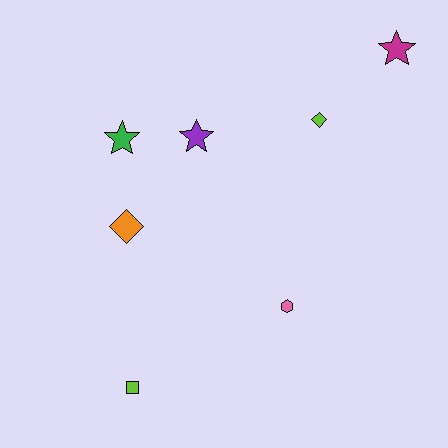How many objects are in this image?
There are 7 objects.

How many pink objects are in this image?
There is 1 pink object.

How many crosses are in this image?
There are no crosses.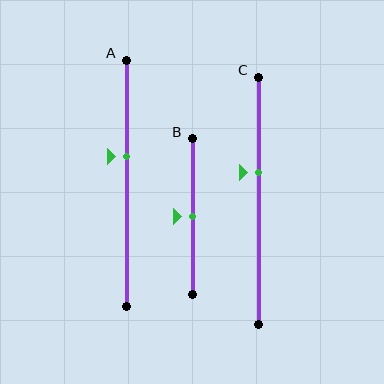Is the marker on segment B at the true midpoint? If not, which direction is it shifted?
Yes, the marker on segment B is at the true midpoint.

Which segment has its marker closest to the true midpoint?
Segment B has its marker closest to the true midpoint.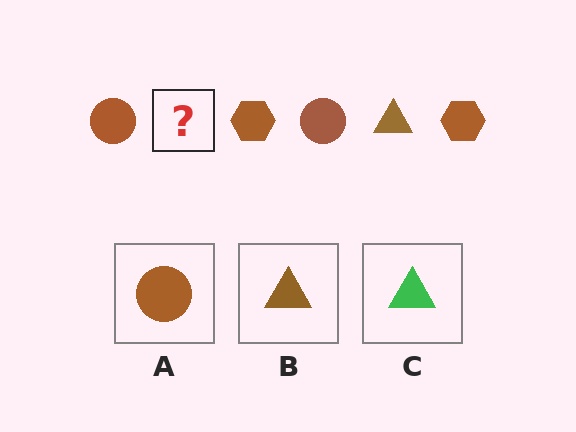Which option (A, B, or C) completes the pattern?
B.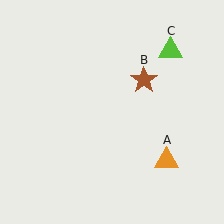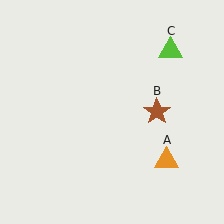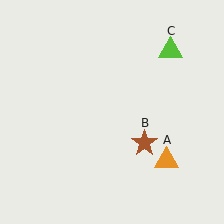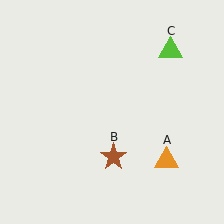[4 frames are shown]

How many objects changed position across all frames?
1 object changed position: brown star (object B).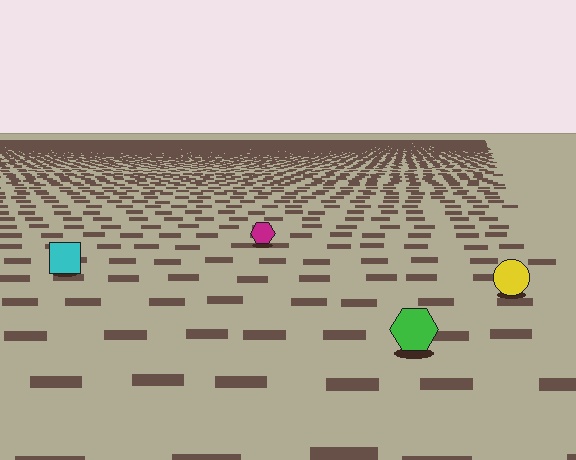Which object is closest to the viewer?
The green hexagon is closest. The texture marks near it are larger and more spread out.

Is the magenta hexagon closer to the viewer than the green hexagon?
No. The green hexagon is closer — you can tell from the texture gradient: the ground texture is coarser near it.